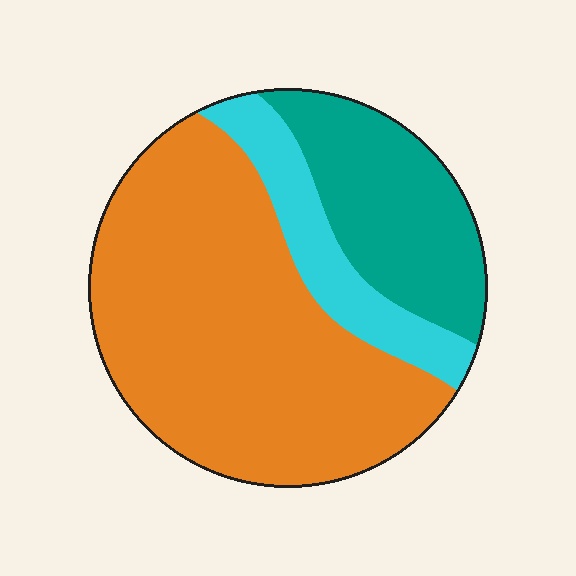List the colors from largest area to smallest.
From largest to smallest: orange, teal, cyan.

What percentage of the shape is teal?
Teal covers about 25% of the shape.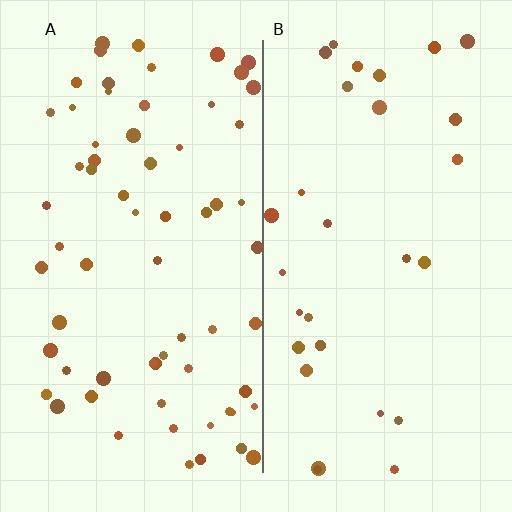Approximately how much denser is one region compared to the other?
Approximately 2.2× — region A over region B.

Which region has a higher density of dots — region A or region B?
A (the left).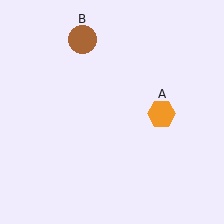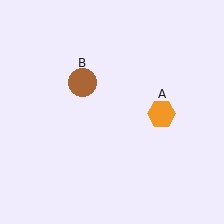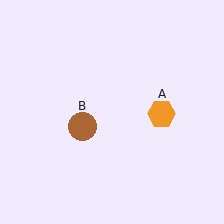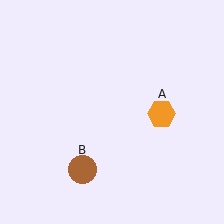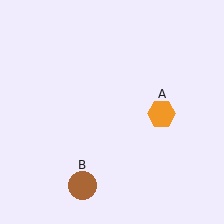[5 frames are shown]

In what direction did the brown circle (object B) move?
The brown circle (object B) moved down.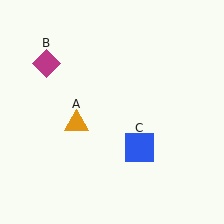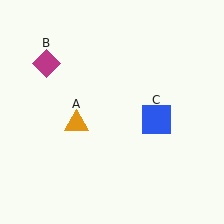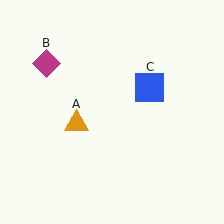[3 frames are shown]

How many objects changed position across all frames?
1 object changed position: blue square (object C).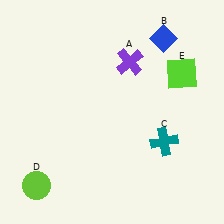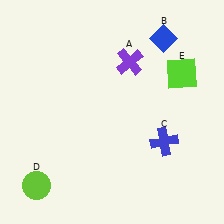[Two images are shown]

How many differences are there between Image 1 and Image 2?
There is 1 difference between the two images.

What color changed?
The cross (C) changed from teal in Image 1 to blue in Image 2.